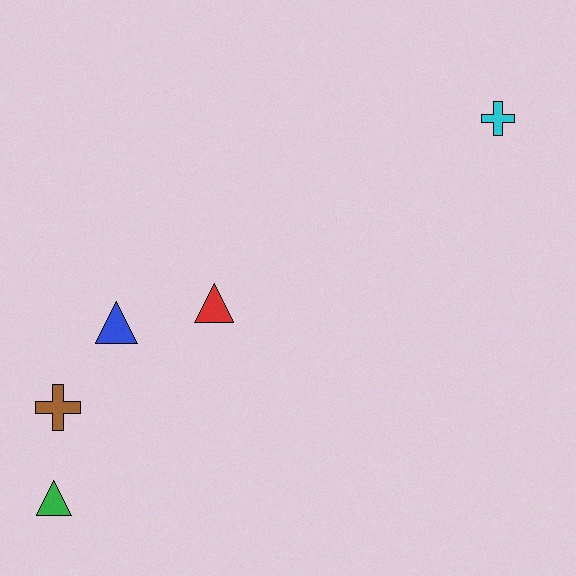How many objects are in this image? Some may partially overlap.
There are 5 objects.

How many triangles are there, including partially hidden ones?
There are 3 triangles.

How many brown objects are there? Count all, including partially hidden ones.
There is 1 brown object.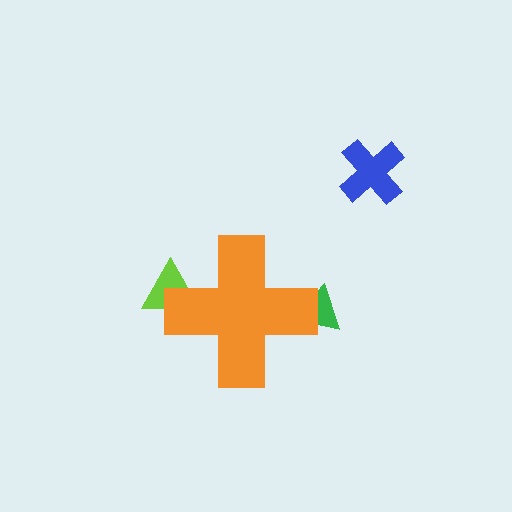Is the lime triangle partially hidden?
Yes, the lime triangle is partially hidden behind the orange cross.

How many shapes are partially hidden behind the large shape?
2 shapes are partially hidden.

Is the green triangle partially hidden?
Yes, the green triangle is partially hidden behind the orange cross.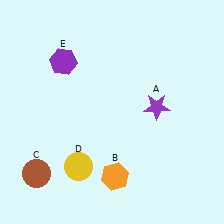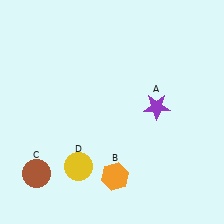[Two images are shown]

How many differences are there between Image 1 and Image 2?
There is 1 difference between the two images.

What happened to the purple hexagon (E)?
The purple hexagon (E) was removed in Image 2. It was in the top-left area of Image 1.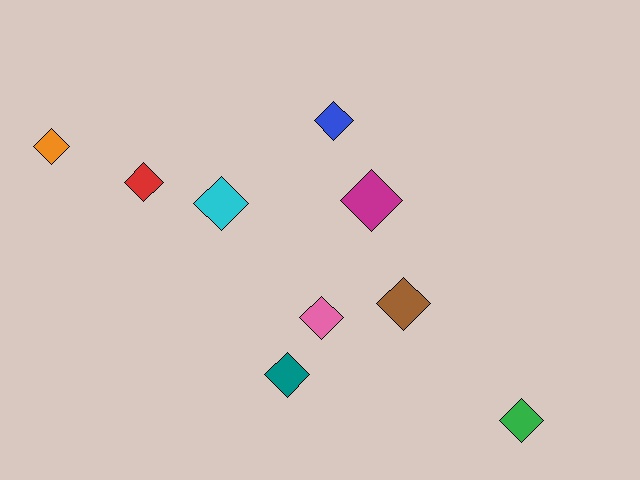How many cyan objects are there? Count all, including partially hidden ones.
There is 1 cyan object.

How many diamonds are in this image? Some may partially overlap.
There are 9 diamonds.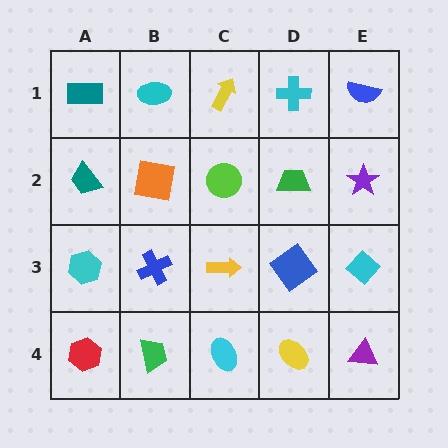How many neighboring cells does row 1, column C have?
3.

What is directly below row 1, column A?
A teal trapezoid.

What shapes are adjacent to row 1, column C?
A lime circle (row 2, column C), a cyan ellipse (row 1, column B), a cyan cross (row 1, column D).